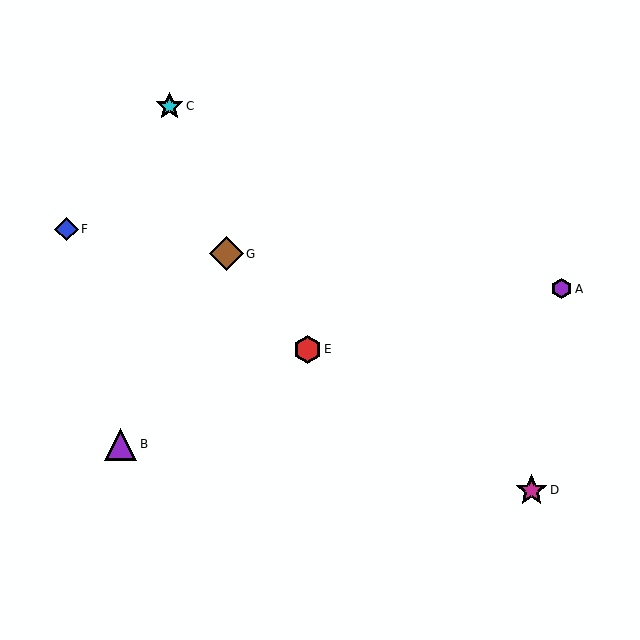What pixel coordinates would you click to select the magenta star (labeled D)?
Click at (531, 490) to select the magenta star D.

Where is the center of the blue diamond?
The center of the blue diamond is at (66, 229).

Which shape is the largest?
The brown diamond (labeled G) is the largest.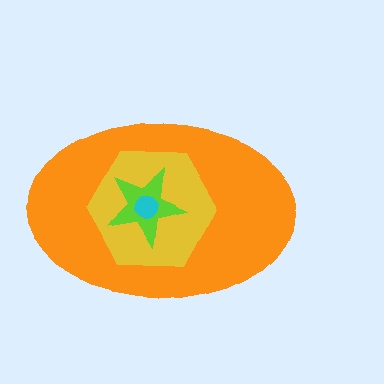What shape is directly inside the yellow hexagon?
The lime star.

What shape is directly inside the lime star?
The cyan circle.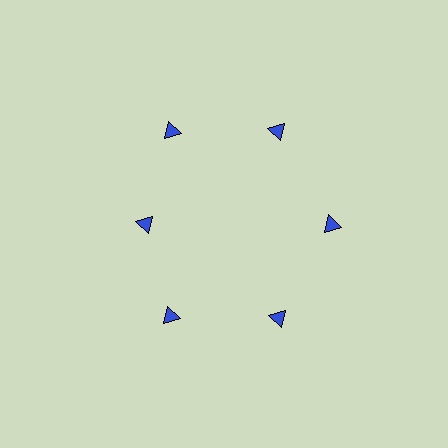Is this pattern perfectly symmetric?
No. The 6 blue triangles are arranged in a ring, but one element near the 9 o'clock position is pulled inward toward the center, breaking the 6-fold rotational symmetry.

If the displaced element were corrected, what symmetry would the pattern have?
It would have 6-fold rotational symmetry — the pattern would map onto itself every 60 degrees.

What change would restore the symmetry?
The symmetry would be restored by moving it outward, back onto the ring so that all 6 triangles sit at equal angles and equal distance from the center.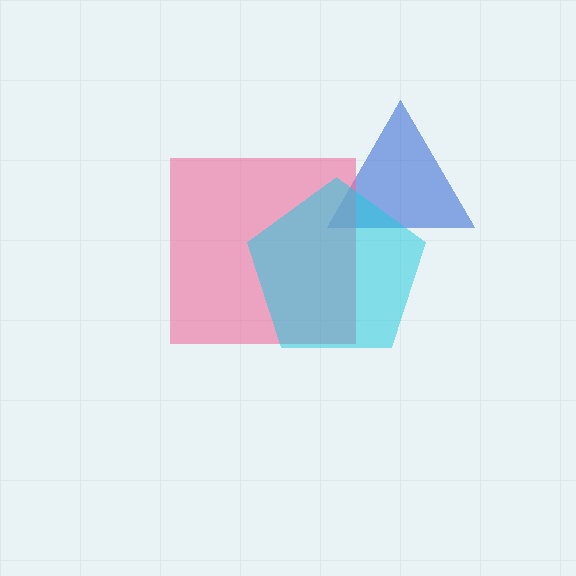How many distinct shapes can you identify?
There are 3 distinct shapes: a blue triangle, a pink square, a cyan pentagon.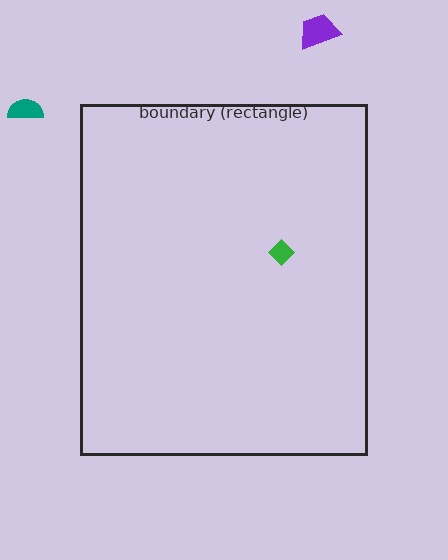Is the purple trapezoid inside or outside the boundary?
Outside.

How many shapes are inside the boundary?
1 inside, 2 outside.